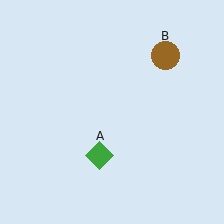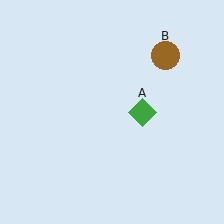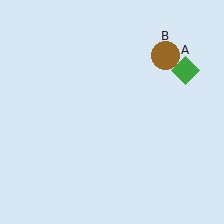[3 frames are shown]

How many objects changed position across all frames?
1 object changed position: green diamond (object A).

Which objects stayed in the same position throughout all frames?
Brown circle (object B) remained stationary.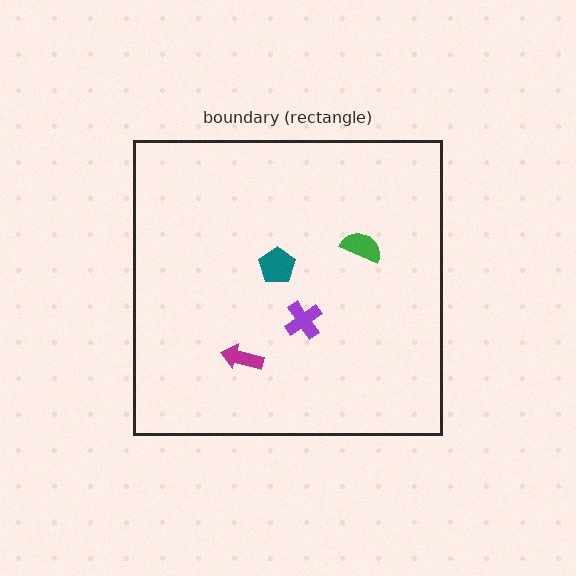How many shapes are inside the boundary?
4 inside, 0 outside.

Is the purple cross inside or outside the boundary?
Inside.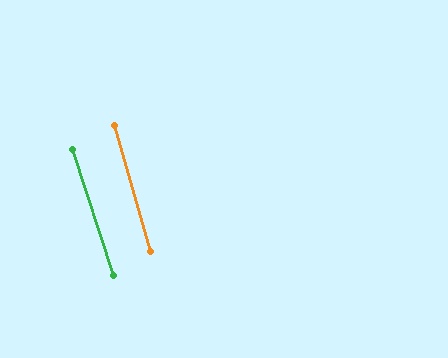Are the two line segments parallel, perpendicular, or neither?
Parallel — their directions differ by only 1.8°.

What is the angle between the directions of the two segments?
Approximately 2 degrees.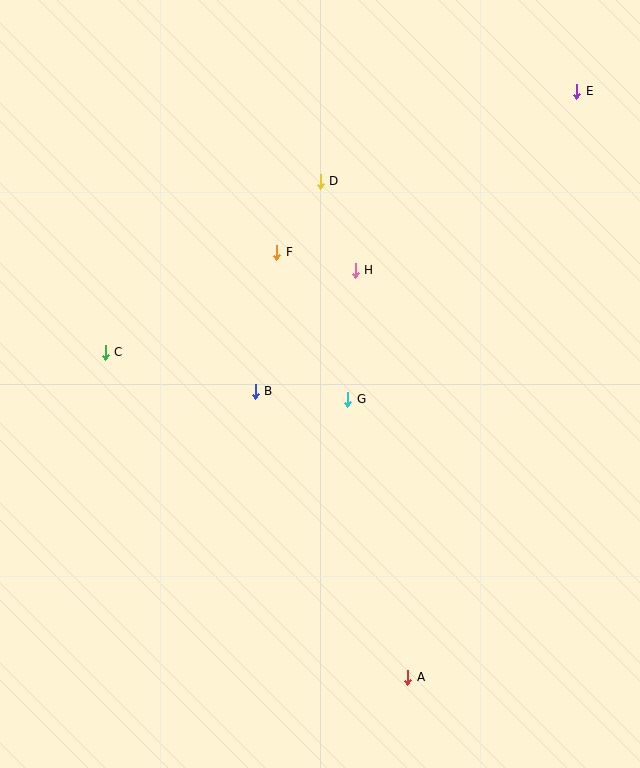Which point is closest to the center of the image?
Point G at (348, 399) is closest to the center.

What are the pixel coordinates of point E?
Point E is at (577, 91).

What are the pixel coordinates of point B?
Point B is at (255, 391).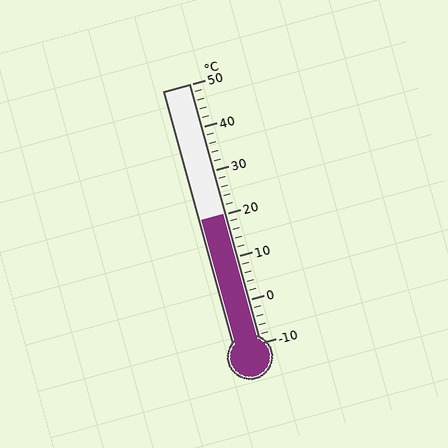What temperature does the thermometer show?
The thermometer shows approximately 20°C.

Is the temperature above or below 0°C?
The temperature is above 0°C.